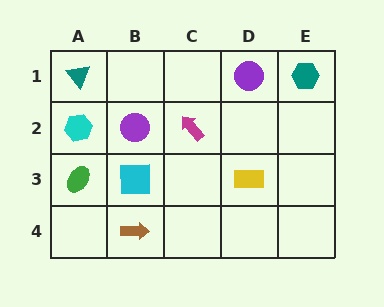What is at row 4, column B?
A brown arrow.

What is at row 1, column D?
A purple circle.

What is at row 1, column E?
A teal hexagon.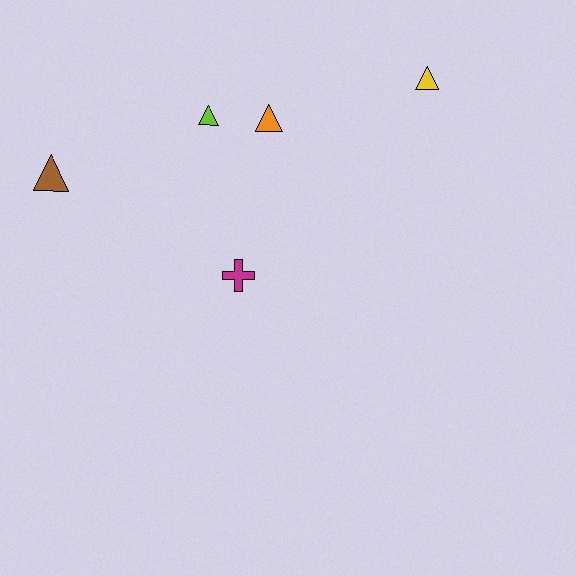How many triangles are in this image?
There are 4 triangles.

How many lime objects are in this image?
There is 1 lime object.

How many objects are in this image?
There are 5 objects.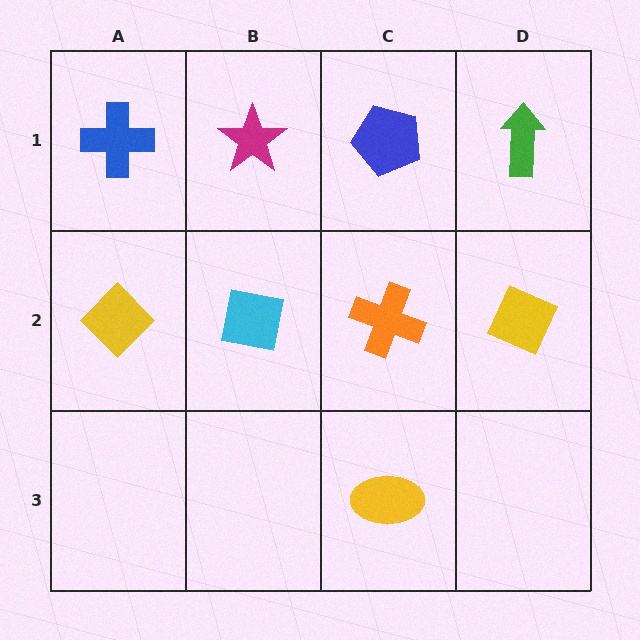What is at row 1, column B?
A magenta star.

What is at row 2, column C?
An orange cross.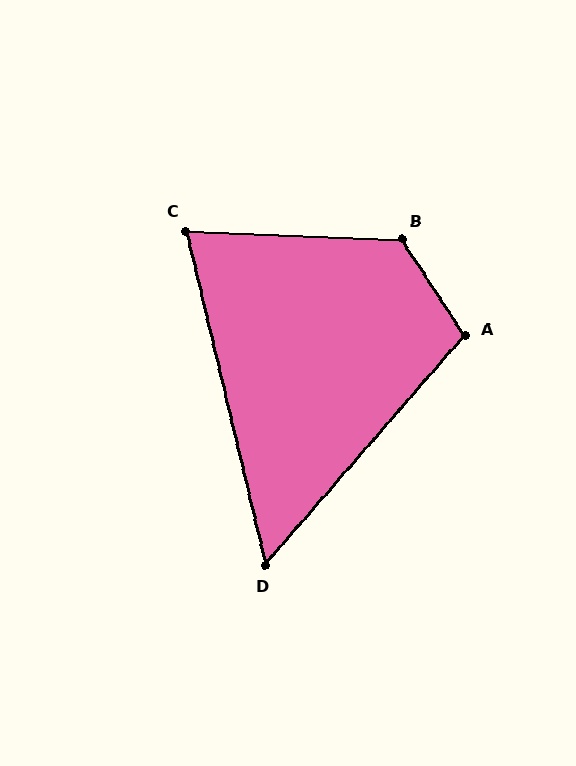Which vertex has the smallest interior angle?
D, at approximately 55 degrees.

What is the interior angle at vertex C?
Approximately 74 degrees (acute).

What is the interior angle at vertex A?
Approximately 106 degrees (obtuse).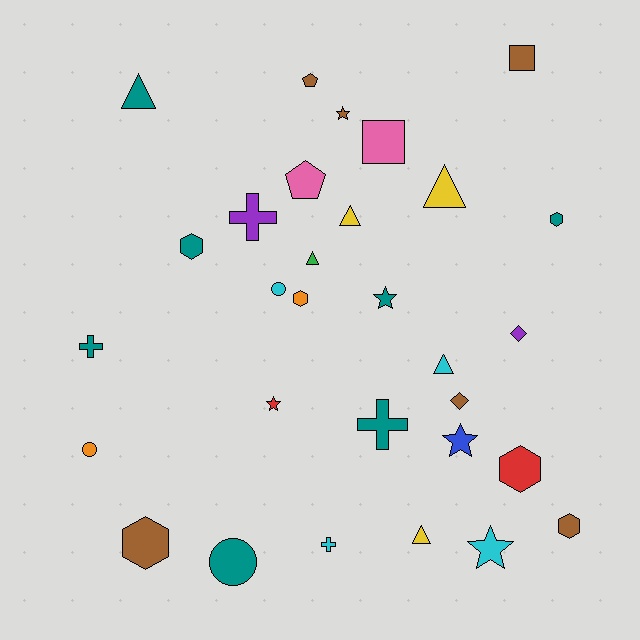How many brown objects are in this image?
There are 6 brown objects.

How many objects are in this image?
There are 30 objects.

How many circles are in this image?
There are 3 circles.